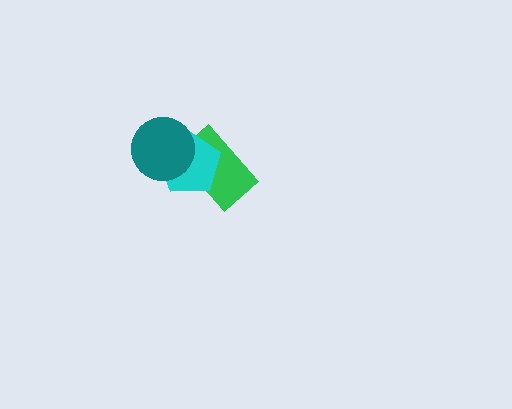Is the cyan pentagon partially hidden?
Yes, it is partially covered by another shape.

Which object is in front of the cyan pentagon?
The teal circle is in front of the cyan pentagon.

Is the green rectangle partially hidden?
Yes, it is partially covered by another shape.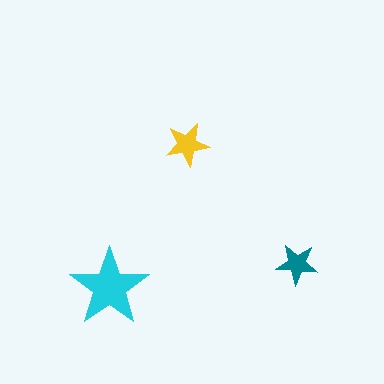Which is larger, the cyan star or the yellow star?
The cyan one.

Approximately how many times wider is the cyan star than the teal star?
About 2 times wider.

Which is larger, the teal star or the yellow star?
The yellow one.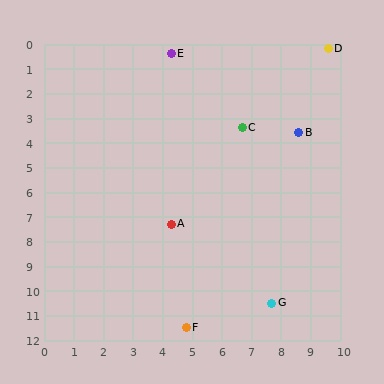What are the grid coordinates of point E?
Point E is at approximately (4.3, 0.4).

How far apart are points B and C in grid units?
Points B and C are about 1.9 grid units apart.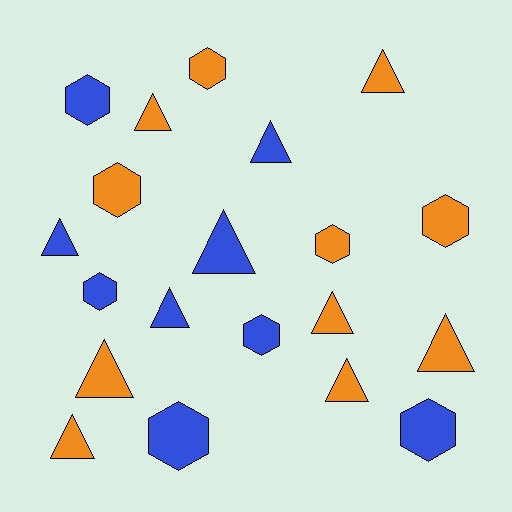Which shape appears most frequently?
Triangle, with 11 objects.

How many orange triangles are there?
There are 7 orange triangles.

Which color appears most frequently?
Orange, with 11 objects.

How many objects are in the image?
There are 20 objects.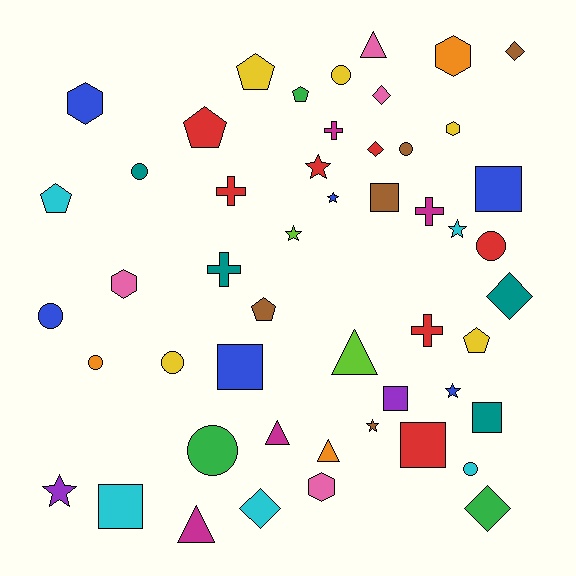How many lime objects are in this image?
There are 2 lime objects.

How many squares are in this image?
There are 7 squares.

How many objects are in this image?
There are 50 objects.